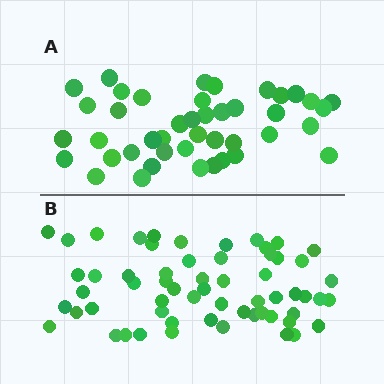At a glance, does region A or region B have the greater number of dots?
Region B (the bottom region) has more dots.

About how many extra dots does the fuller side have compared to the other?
Region B has approximately 15 more dots than region A.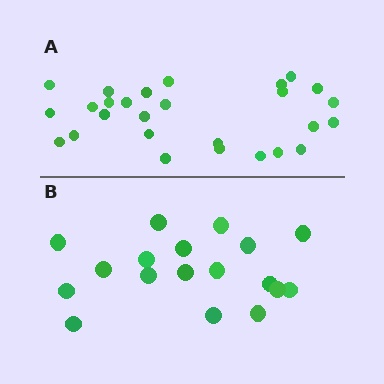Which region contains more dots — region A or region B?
Region A (the top region) has more dots.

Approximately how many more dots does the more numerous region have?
Region A has roughly 8 or so more dots than region B.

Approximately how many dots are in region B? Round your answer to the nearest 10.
About 20 dots. (The exact count is 18, which rounds to 20.)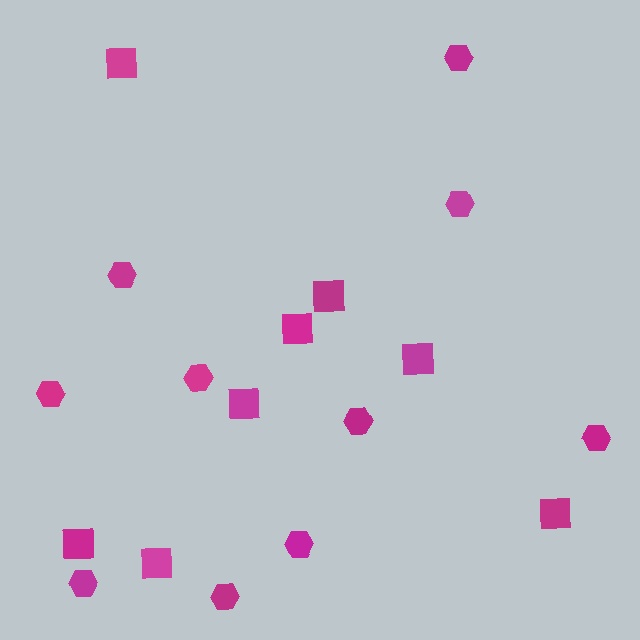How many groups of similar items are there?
There are 2 groups: one group of hexagons (10) and one group of squares (8).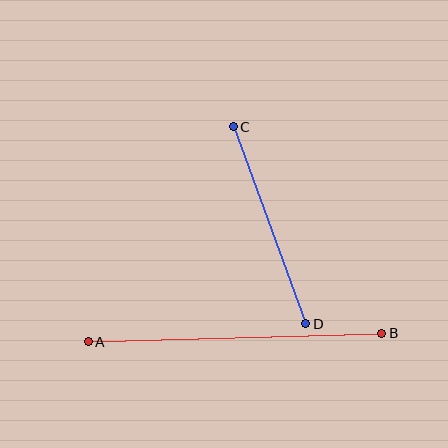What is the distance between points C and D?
The distance is approximately 210 pixels.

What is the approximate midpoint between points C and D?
The midpoint is at approximately (270, 225) pixels.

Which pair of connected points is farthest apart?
Points A and B are farthest apart.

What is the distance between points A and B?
The distance is approximately 293 pixels.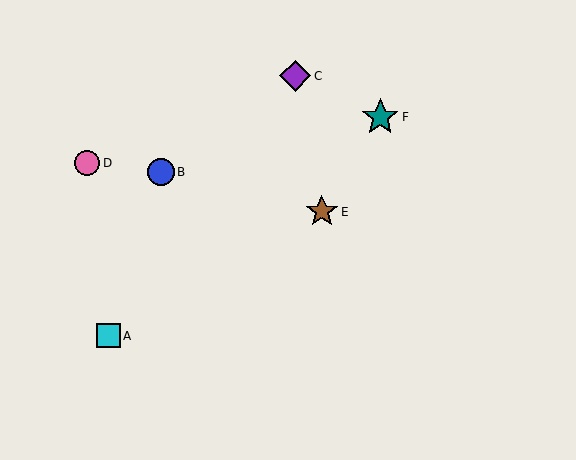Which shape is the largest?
The teal star (labeled F) is the largest.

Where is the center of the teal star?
The center of the teal star is at (380, 117).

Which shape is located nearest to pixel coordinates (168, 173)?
The blue circle (labeled B) at (161, 172) is nearest to that location.